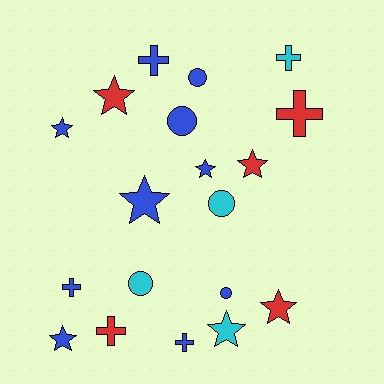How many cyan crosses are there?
There is 1 cyan cross.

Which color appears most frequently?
Blue, with 10 objects.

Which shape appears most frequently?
Star, with 8 objects.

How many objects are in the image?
There are 19 objects.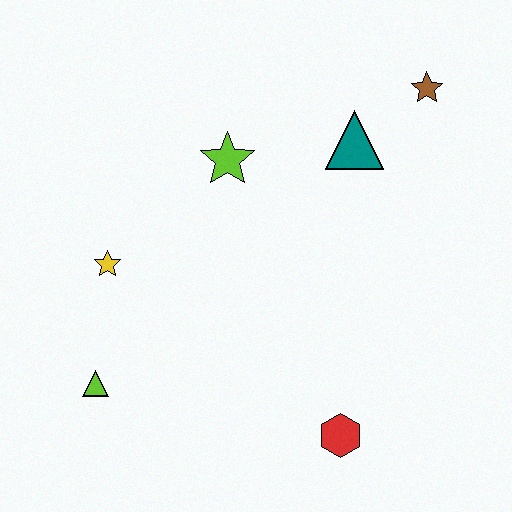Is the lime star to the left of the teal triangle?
Yes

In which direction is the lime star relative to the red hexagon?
The lime star is above the red hexagon.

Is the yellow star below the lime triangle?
No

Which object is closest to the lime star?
The teal triangle is closest to the lime star.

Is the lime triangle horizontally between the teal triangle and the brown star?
No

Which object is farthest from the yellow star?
The brown star is farthest from the yellow star.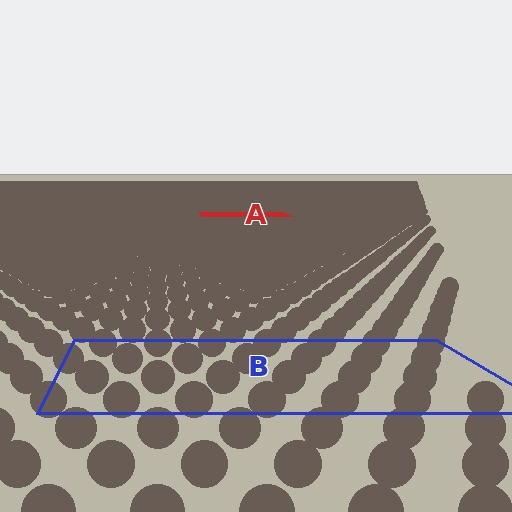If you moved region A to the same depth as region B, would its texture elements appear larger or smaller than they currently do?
They would appear larger. At a closer depth, the same texture elements are projected at a bigger on-screen size.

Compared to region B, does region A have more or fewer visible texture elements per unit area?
Region A has more texture elements per unit area — they are packed more densely because it is farther away.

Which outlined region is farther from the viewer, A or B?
Region A is farther from the viewer — the texture elements inside it appear smaller and more densely packed.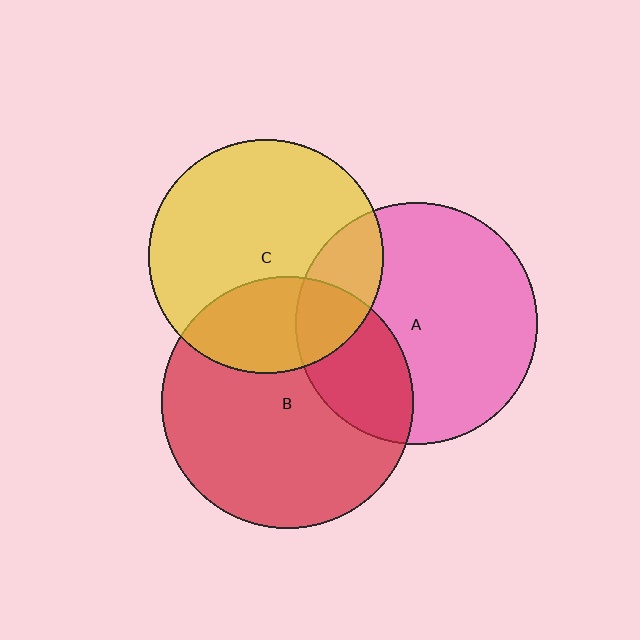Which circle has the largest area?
Circle B (red).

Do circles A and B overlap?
Yes.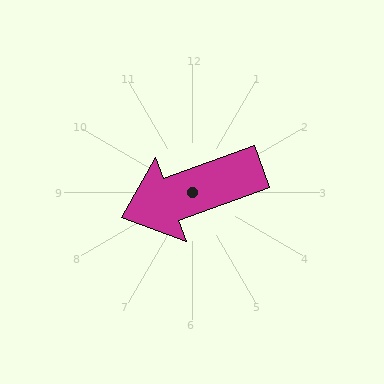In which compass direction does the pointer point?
West.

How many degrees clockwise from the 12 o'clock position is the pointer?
Approximately 250 degrees.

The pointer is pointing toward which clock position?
Roughly 8 o'clock.